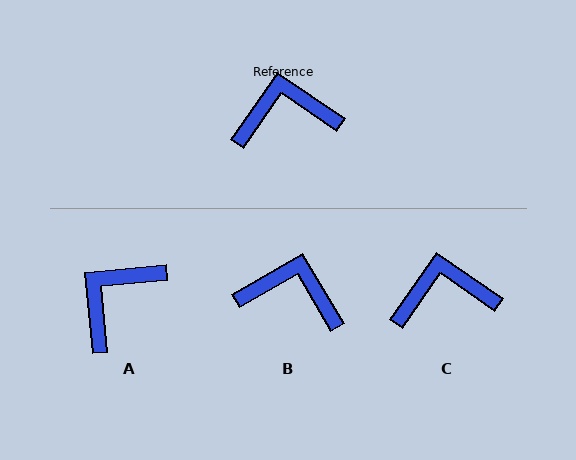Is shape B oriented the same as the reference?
No, it is off by about 25 degrees.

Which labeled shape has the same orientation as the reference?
C.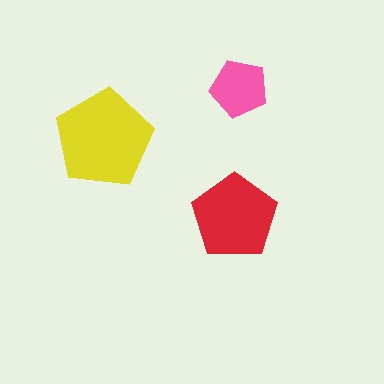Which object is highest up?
The pink pentagon is topmost.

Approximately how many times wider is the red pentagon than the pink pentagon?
About 1.5 times wider.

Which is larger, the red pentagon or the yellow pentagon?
The yellow one.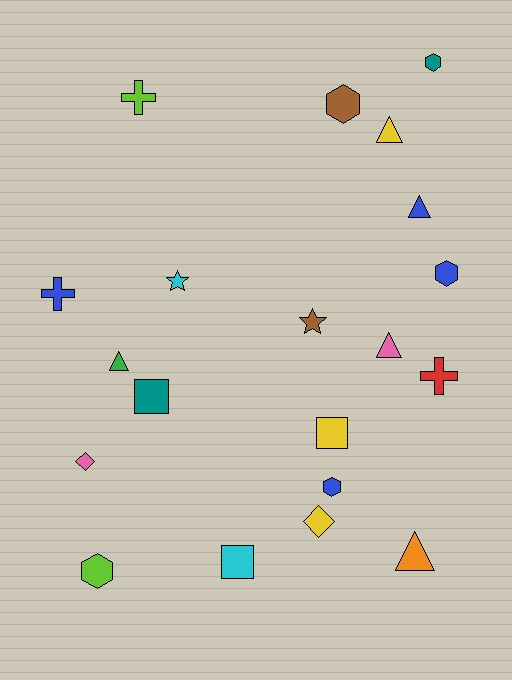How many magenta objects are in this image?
There are no magenta objects.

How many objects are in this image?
There are 20 objects.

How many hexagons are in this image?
There are 5 hexagons.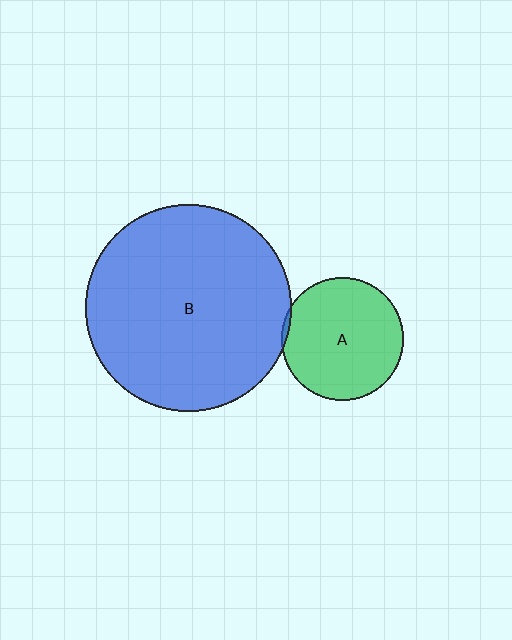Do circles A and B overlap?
Yes.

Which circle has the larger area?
Circle B (blue).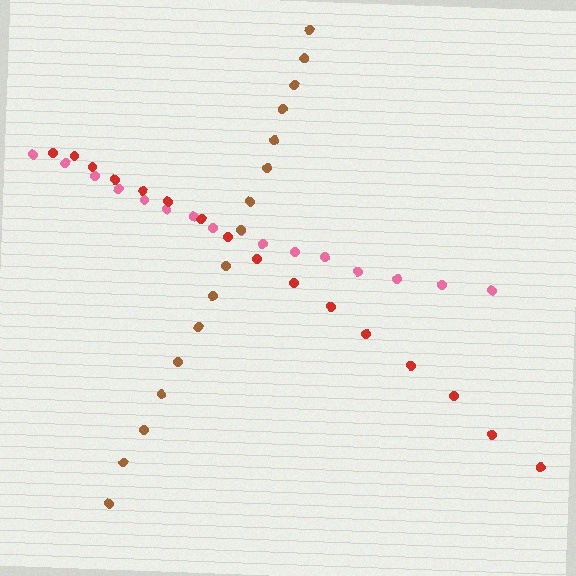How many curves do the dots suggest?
There are 3 distinct paths.